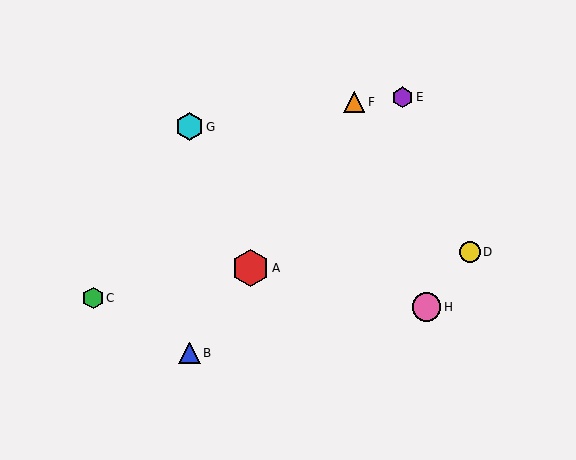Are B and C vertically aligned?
No, B is at x≈190 and C is at x≈93.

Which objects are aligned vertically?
Objects B, G are aligned vertically.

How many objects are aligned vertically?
2 objects (B, G) are aligned vertically.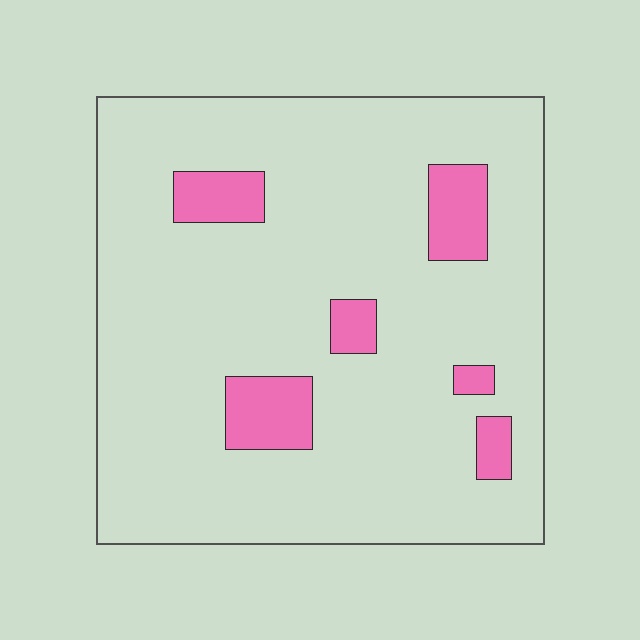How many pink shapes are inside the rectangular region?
6.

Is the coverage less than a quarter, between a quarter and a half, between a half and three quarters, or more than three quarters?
Less than a quarter.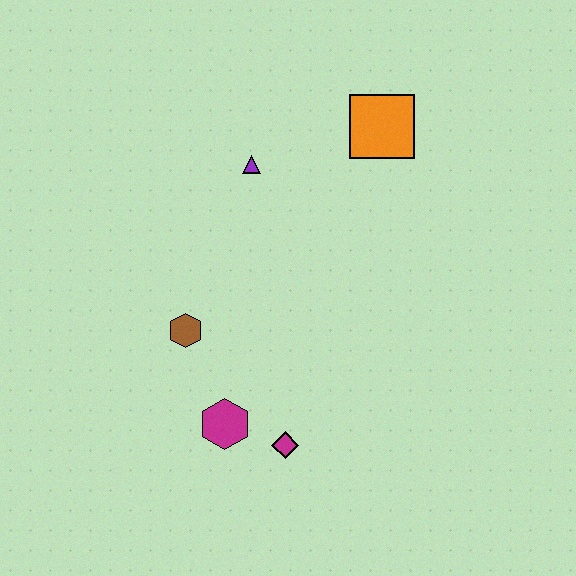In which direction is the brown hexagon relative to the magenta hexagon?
The brown hexagon is above the magenta hexagon.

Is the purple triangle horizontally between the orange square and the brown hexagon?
Yes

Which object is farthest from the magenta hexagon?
The orange square is farthest from the magenta hexagon.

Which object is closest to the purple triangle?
The orange square is closest to the purple triangle.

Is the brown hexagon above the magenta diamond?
Yes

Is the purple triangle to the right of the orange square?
No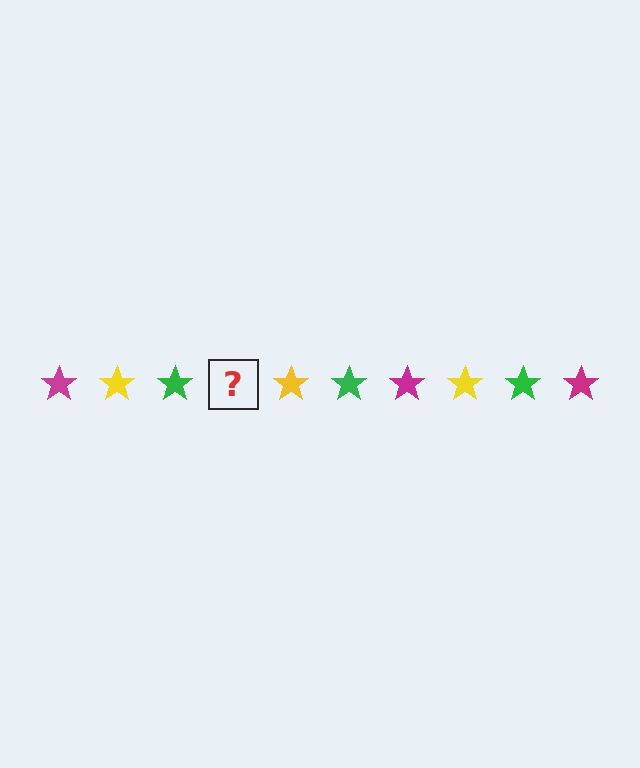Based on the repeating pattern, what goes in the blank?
The blank should be a magenta star.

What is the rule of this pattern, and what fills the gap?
The rule is that the pattern cycles through magenta, yellow, green stars. The gap should be filled with a magenta star.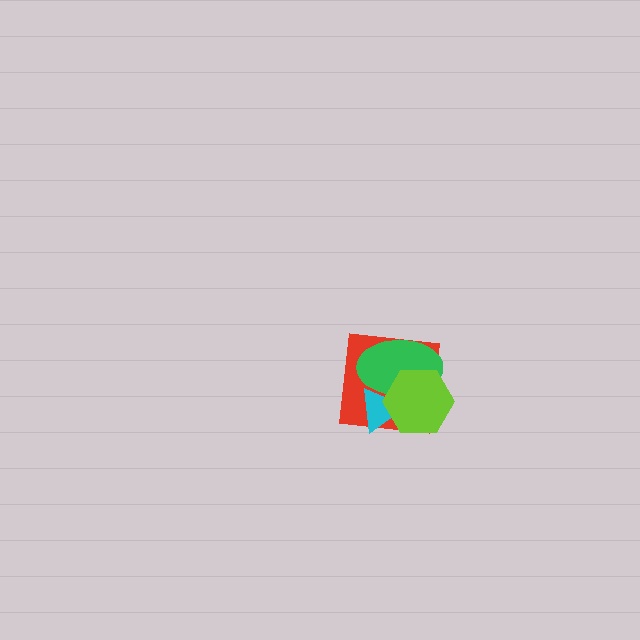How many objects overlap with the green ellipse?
3 objects overlap with the green ellipse.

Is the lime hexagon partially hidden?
No, no other shape covers it.